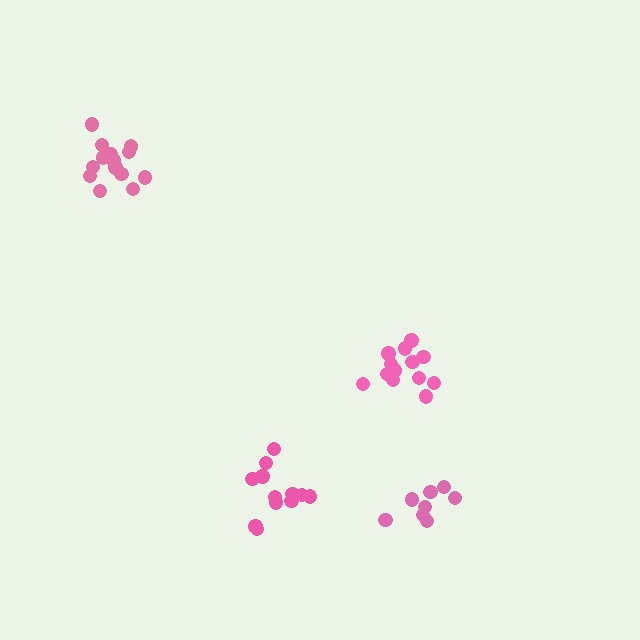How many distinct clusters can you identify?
There are 4 distinct clusters.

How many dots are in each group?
Group 1: 12 dots, Group 2: 14 dots, Group 3: 13 dots, Group 4: 8 dots (47 total).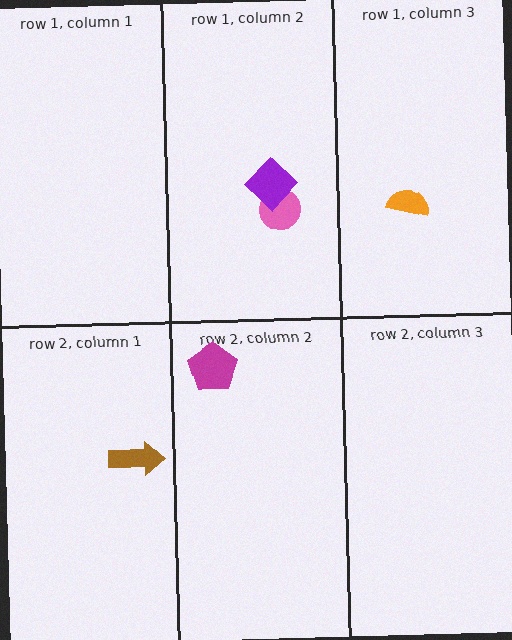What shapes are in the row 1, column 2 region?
The pink circle, the purple diamond.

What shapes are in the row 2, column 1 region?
The brown arrow.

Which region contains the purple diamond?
The row 1, column 2 region.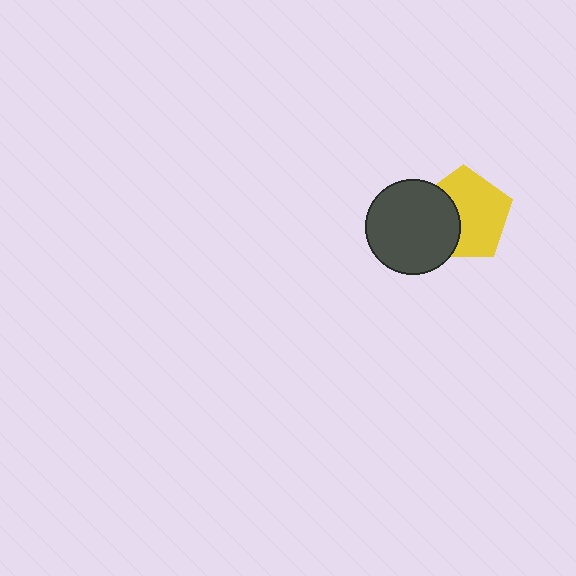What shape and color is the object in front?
The object in front is a dark gray circle.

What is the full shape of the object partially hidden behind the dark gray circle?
The partially hidden object is a yellow pentagon.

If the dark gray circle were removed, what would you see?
You would see the complete yellow pentagon.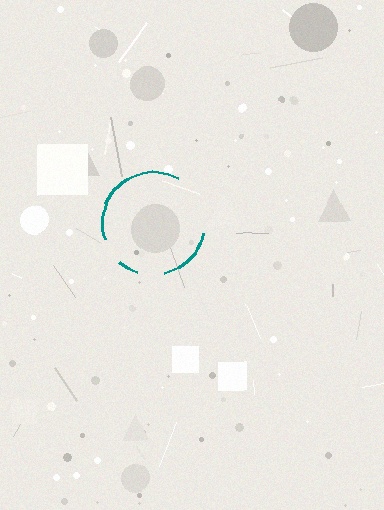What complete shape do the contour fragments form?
The contour fragments form a circle.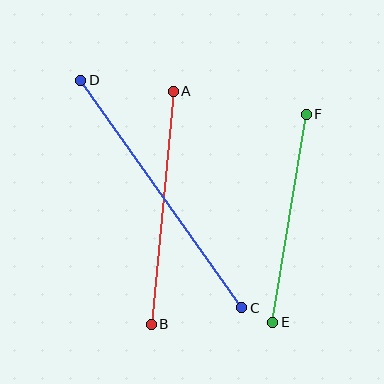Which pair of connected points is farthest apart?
Points C and D are farthest apart.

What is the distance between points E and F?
The distance is approximately 210 pixels.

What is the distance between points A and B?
The distance is approximately 234 pixels.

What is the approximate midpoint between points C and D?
The midpoint is at approximately (161, 194) pixels.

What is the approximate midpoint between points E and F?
The midpoint is at approximately (289, 218) pixels.